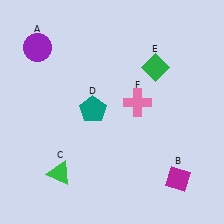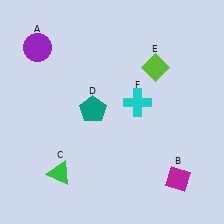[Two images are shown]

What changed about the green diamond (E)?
In Image 1, E is green. In Image 2, it changed to lime.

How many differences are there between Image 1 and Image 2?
There are 2 differences between the two images.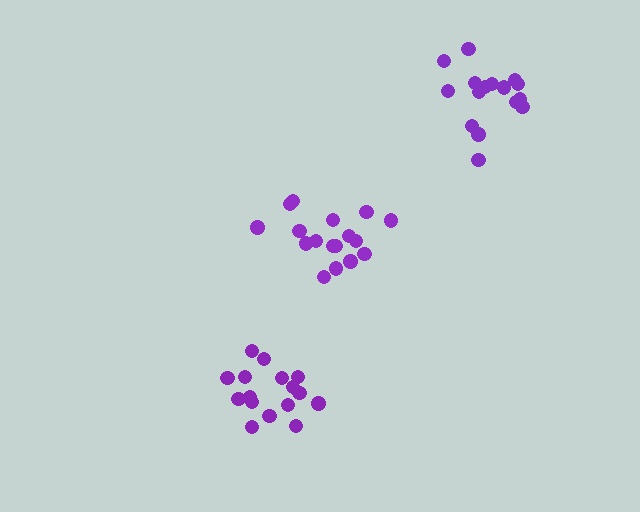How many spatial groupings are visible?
There are 3 spatial groupings.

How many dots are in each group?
Group 1: 17 dots, Group 2: 16 dots, Group 3: 16 dots (49 total).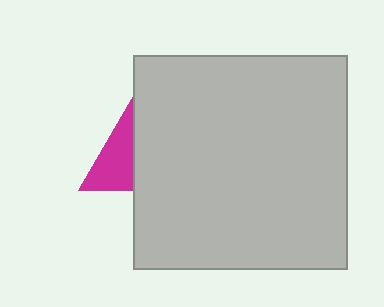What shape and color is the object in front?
The object in front is a light gray square.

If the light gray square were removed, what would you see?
You would see the complete magenta triangle.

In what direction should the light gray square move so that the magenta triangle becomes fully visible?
The light gray square should move right. That is the shortest direction to clear the overlap and leave the magenta triangle fully visible.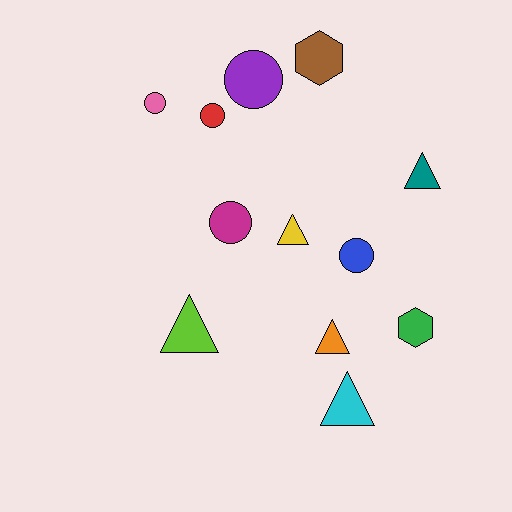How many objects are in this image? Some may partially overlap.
There are 12 objects.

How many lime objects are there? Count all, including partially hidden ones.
There is 1 lime object.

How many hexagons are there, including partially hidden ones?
There are 2 hexagons.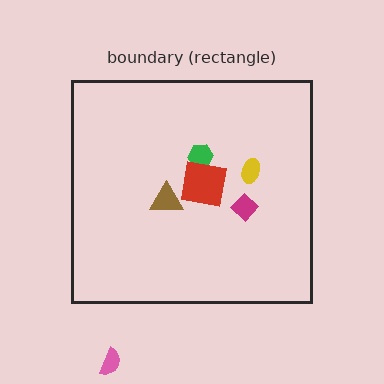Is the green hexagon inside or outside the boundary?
Inside.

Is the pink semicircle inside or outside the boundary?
Outside.